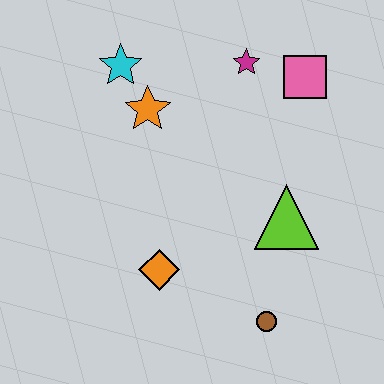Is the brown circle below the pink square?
Yes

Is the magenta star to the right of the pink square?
No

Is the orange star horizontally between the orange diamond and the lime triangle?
No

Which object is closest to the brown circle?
The lime triangle is closest to the brown circle.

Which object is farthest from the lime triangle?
The cyan star is farthest from the lime triangle.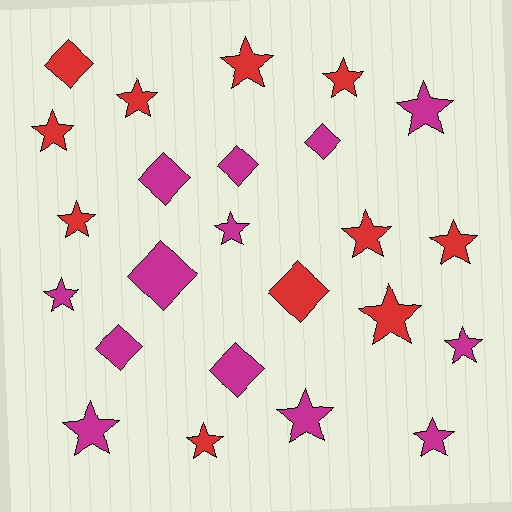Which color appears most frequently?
Magenta, with 13 objects.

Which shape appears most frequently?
Star, with 16 objects.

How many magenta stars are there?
There are 7 magenta stars.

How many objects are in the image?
There are 24 objects.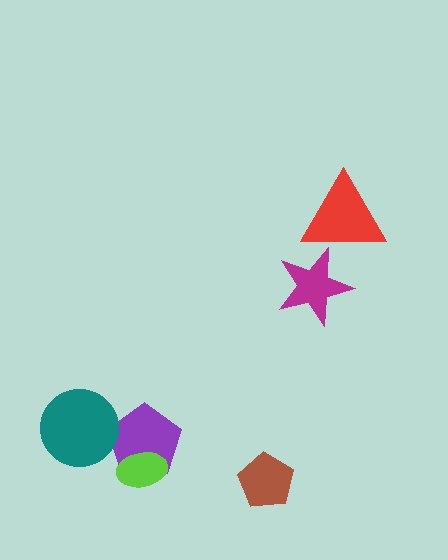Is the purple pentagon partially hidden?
Yes, it is partially covered by another shape.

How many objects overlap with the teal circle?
1 object overlaps with the teal circle.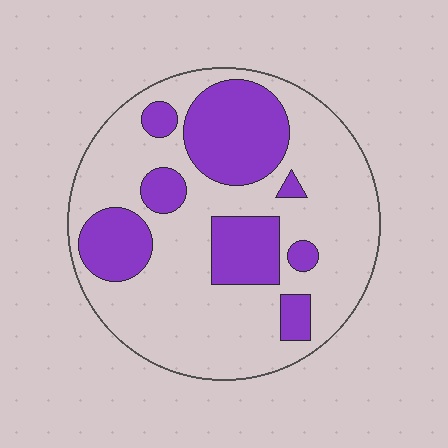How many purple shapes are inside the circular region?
8.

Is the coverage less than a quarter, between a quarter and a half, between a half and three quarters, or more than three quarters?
Between a quarter and a half.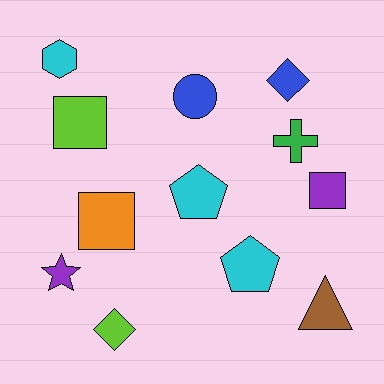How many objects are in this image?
There are 12 objects.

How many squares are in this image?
There are 3 squares.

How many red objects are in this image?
There are no red objects.